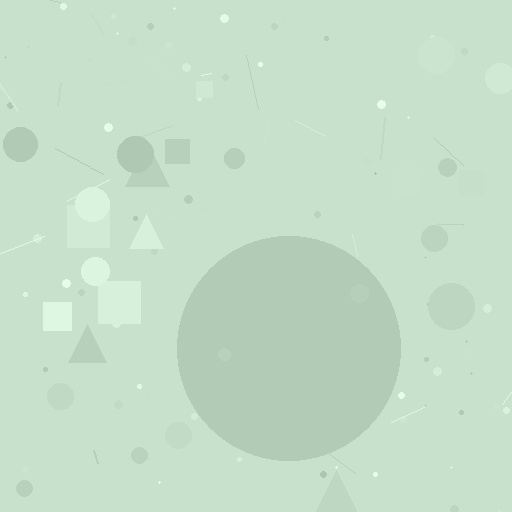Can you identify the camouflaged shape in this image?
The camouflaged shape is a circle.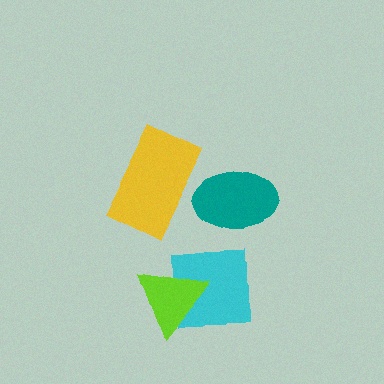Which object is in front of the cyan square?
The lime triangle is in front of the cyan square.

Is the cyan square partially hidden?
Yes, it is partially covered by another shape.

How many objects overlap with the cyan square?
1 object overlaps with the cyan square.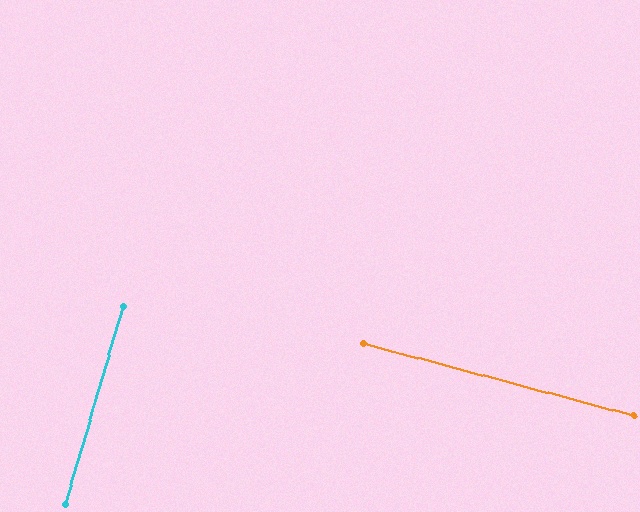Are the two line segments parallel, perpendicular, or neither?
Perpendicular — they meet at approximately 88°.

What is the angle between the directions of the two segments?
Approximately 88 degrees.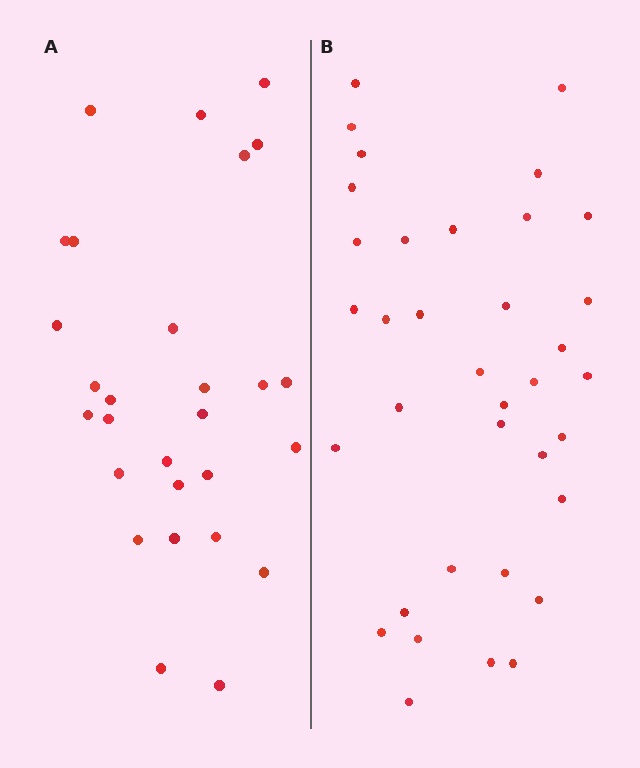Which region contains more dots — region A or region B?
Region B (the right region) has more dots.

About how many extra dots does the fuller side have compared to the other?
Region B has roughly 8 or so more dots than region A.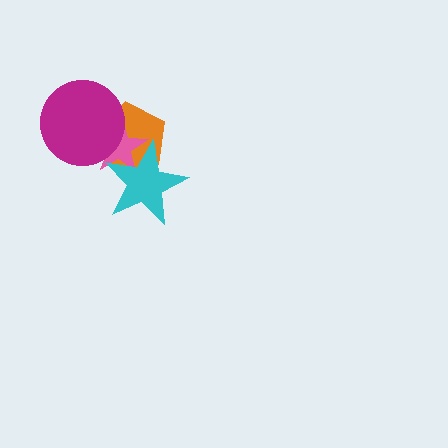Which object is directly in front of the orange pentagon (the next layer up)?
The pink star is directly in front of the orange pentagon.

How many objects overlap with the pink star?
3 objects overlap with the pink star.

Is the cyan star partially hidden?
No, no other shape covers it.